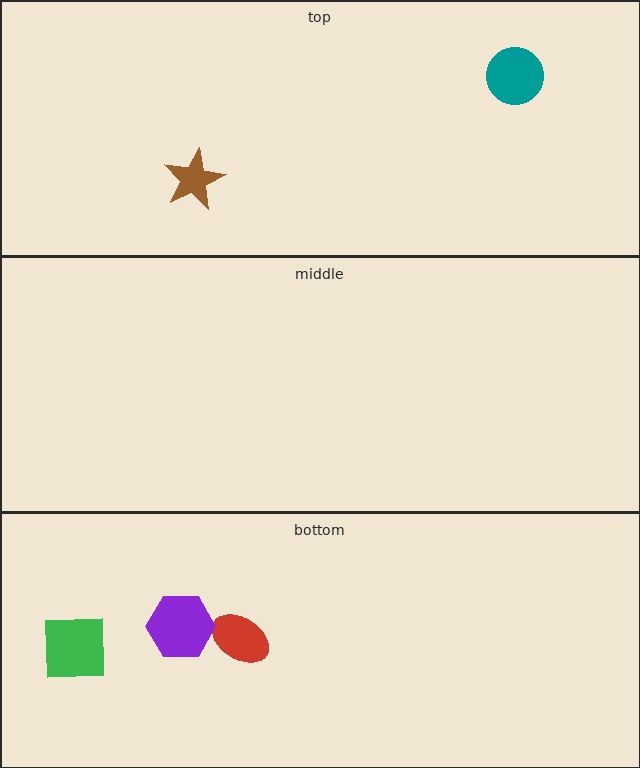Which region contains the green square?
The bottom region.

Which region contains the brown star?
The top region.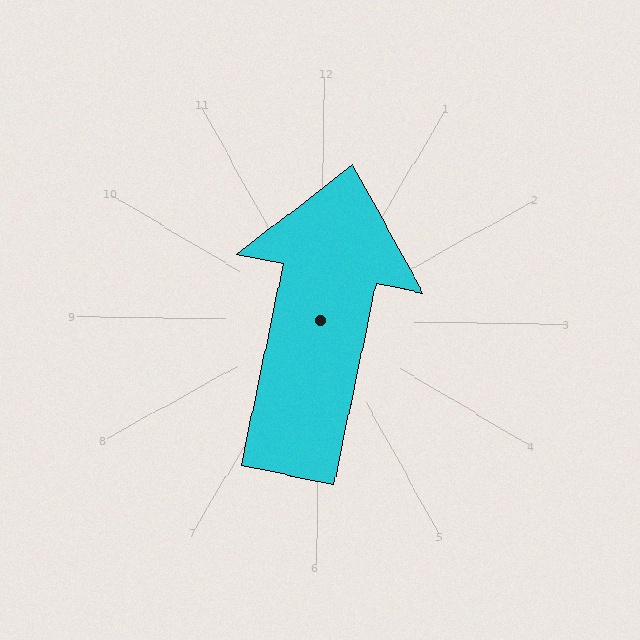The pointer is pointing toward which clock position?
Roughly 12 o'clock.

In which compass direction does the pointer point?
North.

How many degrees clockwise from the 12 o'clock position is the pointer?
Approximately 11 degrees.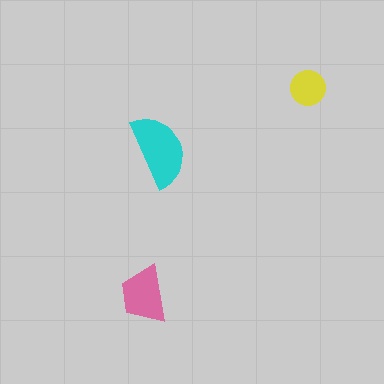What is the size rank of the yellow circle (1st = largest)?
3rd.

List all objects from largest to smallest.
The cyan semicircle, the pink trapezoid, the yellow circle.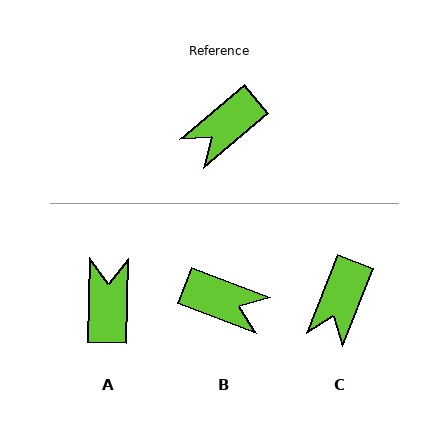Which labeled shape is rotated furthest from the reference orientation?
A, about 132 degrees away.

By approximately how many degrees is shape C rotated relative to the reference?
Approximately 29 degrees counter-clockwise.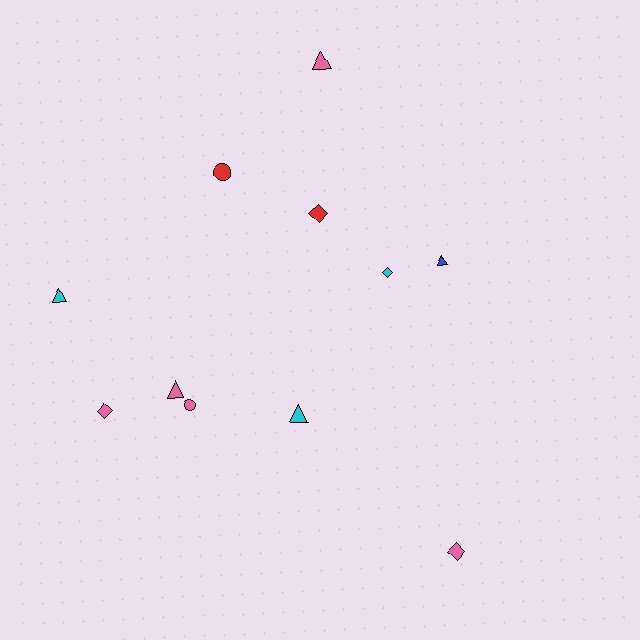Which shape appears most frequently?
Triangle, with 5 objects.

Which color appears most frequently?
Pink, with 5 objects.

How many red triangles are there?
There are no red triangles.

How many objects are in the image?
There are 11 objects.